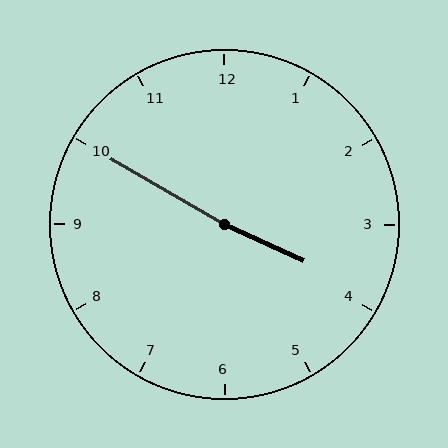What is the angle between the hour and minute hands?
Approximately 175 degrees.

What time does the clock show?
3:50.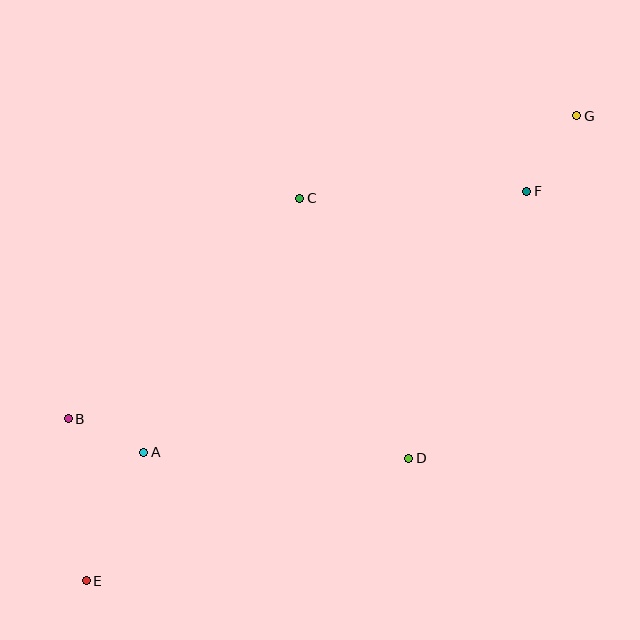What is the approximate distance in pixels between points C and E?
The distance between C and E is approximately 438 pixels.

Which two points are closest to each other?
Points A and B are closest to each other.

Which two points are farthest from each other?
Points E and G are farthest from each other.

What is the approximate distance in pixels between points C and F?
The distance between C and F is approximately 227 pixels.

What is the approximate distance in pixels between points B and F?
The distance between B and F is approximately 512 pixels.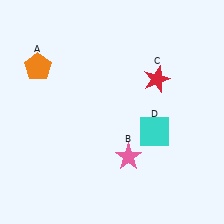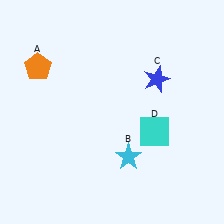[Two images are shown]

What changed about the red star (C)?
In Image 1, C is red. In Image 2, it changed to blue.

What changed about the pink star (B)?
In Image 1, B is pink. In Image 2, it changed to cyan.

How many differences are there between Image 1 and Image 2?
There are 2 differences between the two images.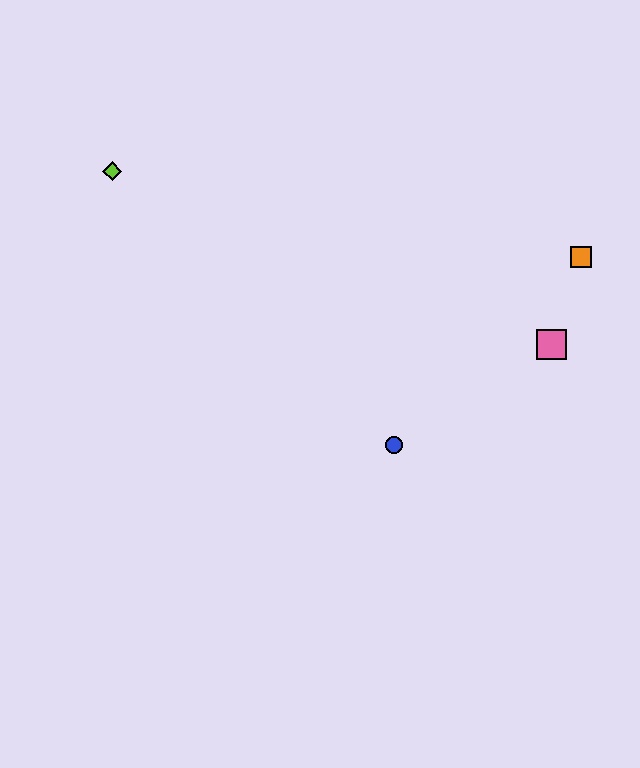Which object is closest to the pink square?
The orange square is closest to the pink square.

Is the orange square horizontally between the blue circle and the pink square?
No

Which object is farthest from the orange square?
The lime diamond is farthest from the orange square.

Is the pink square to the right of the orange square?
No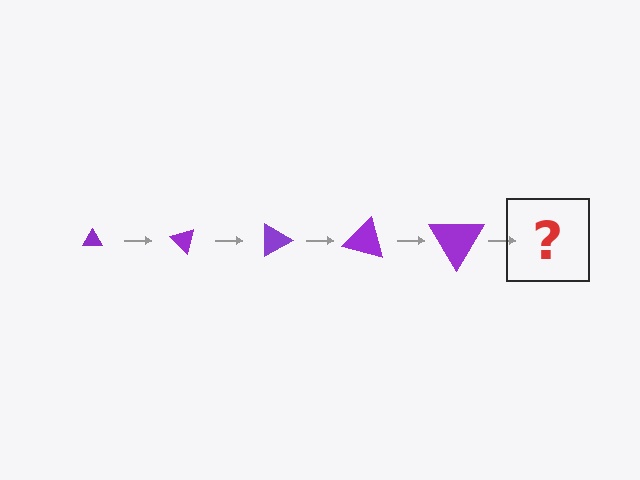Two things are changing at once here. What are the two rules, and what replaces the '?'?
The two rules are that the triangle grows larger each step and it rotates 45 degrees each step. The '?' should be a triangle, larger than the previous one and rotated 225 degrees from the start.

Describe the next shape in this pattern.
It should be a triangle, larger than the previous one and rotated 225 degrees from the start.